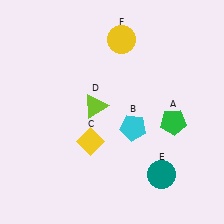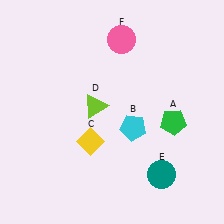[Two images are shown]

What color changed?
The circle (F) changed from yellow in Image 1 to pink in Image 2.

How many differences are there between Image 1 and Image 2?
There is 1 difference between the two images.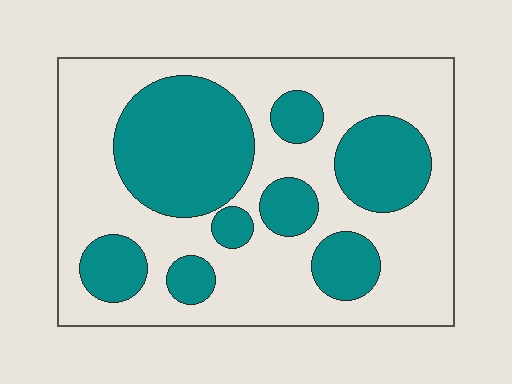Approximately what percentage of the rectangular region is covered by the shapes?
Approximately 35%.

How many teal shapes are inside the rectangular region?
8.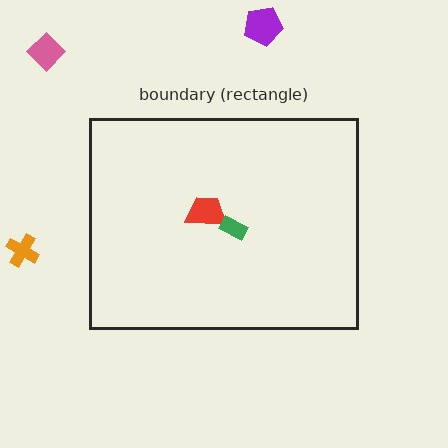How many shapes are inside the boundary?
2 inside, 3 outside.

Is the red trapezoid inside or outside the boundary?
Inside.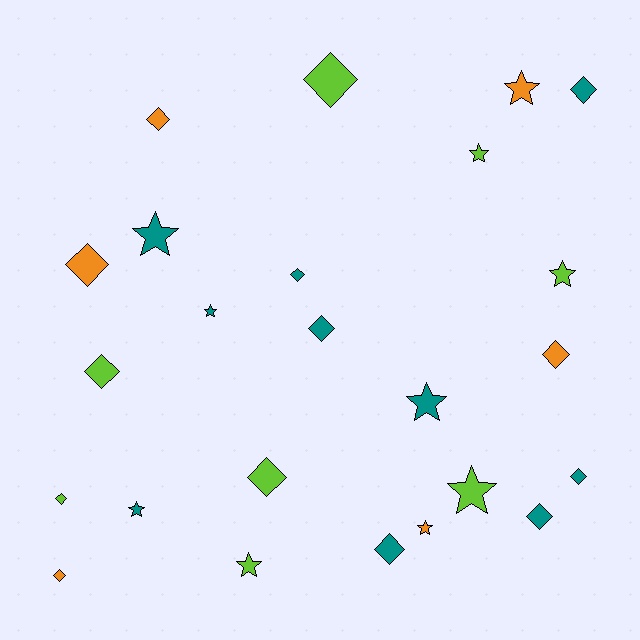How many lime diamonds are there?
There are 4 lime diamonds.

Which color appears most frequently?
Teal, with 10 objects.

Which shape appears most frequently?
Diamond, with 14 objects.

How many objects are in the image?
There are 24 objects.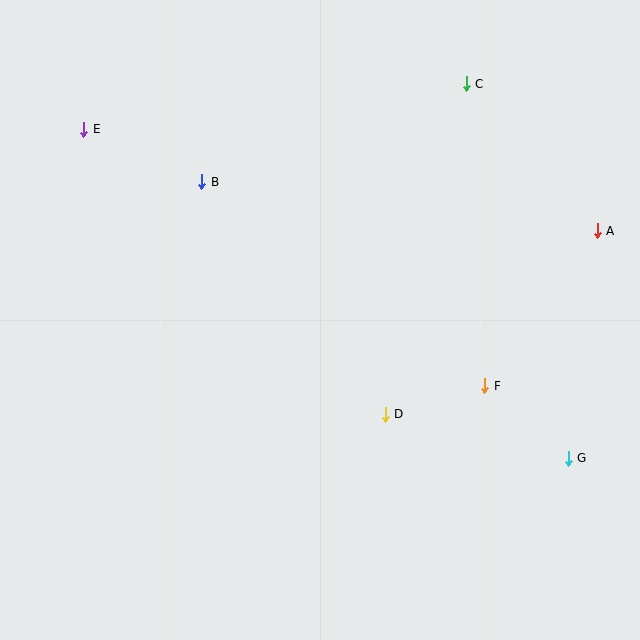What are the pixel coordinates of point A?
Point A is at (597, 231).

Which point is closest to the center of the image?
Point D at (385, 414) is closest to the center.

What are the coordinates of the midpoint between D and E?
The midpoint between D and E is at (234, 272).